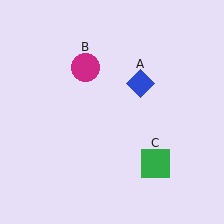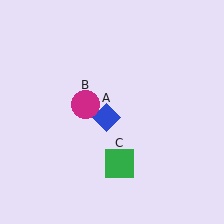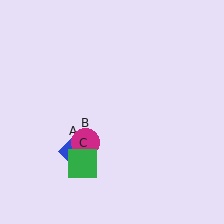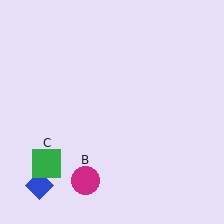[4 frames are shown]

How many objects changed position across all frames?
3 objects changed position: blue diamond (object A), magenta circle (object B), green square (object C).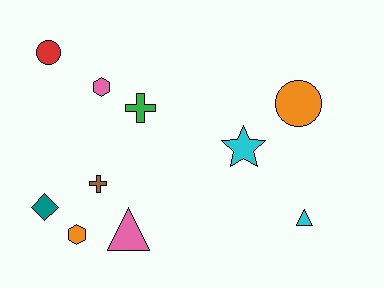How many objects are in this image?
There are 10 objects.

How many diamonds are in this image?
There is 1 diamond.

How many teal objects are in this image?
There is 1 teal object.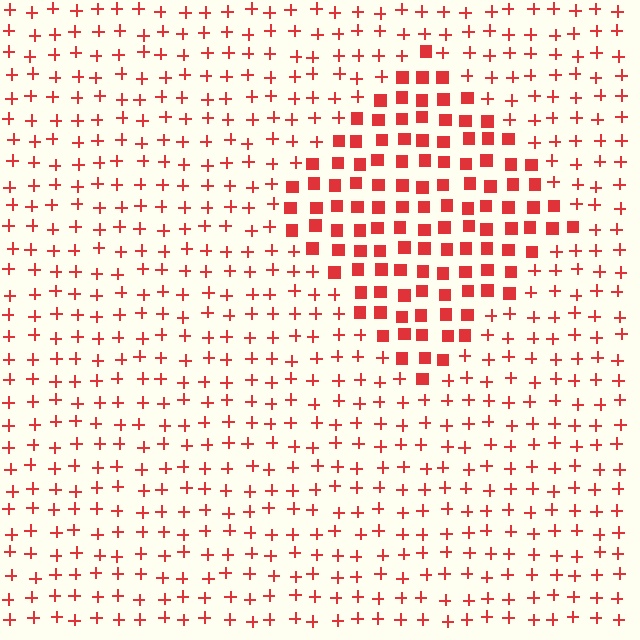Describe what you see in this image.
The image is filled with small red elements arranged in a uniform grid. A diamond-shaped region contains squares, while the surrounding area contains plus signs. The boundary is defined purely by the change in element shape.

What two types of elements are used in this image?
The image uses squares inside the diamond region and plus signs outside it.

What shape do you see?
I see a diamond.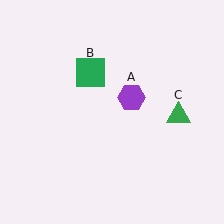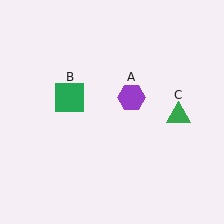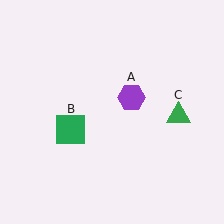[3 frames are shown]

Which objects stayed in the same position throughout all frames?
Purple hexagon (object A) and green triangle (object C) remained stationary.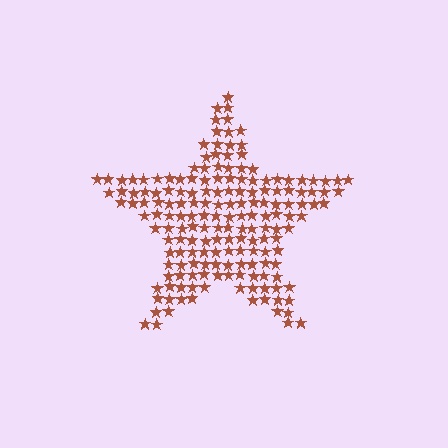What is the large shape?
The large shape is a star.